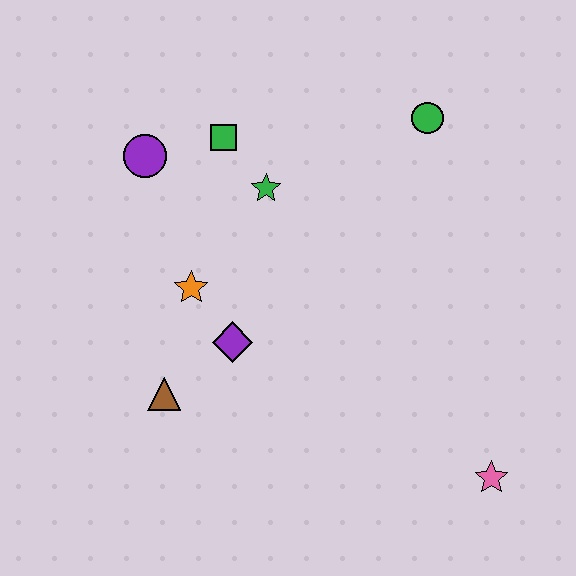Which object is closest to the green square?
The green star is closest to the green square.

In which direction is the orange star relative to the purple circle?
The orange star is below the purple circle.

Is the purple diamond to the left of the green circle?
Yes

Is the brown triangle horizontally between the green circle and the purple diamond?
No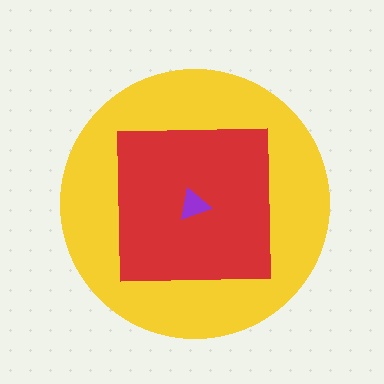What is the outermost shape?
The yellow circle.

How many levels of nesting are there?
3.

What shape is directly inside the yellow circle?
The red square.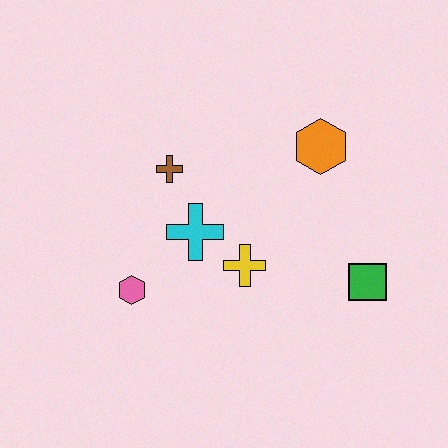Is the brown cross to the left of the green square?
Yes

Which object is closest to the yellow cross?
The cyan cross is closest to the yellow cross.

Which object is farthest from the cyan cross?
The green square is farthest from the cyan cross.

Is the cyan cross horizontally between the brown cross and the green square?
Yes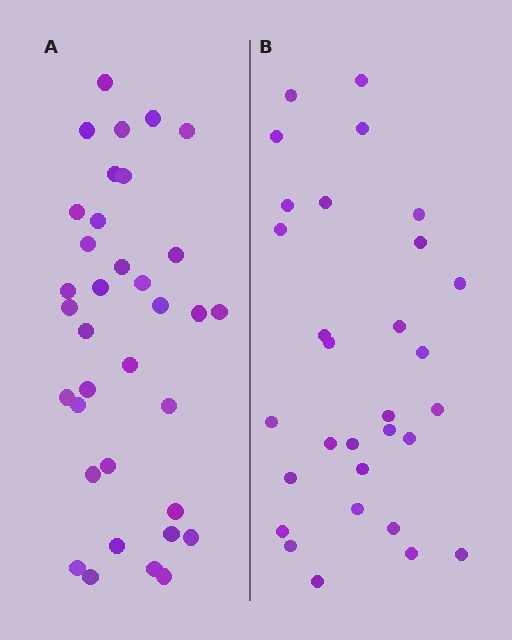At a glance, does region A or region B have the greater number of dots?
Region A (the left region) has more dots.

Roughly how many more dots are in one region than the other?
Region A has about 5 more dots than region B.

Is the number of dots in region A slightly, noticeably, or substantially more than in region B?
Region A has only slightly more — the two regions are fairly close. The ratio is roughly 1.2 to 1.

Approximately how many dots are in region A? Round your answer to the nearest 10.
About 40 dots. (The exact count is 35, which rounds to 40.)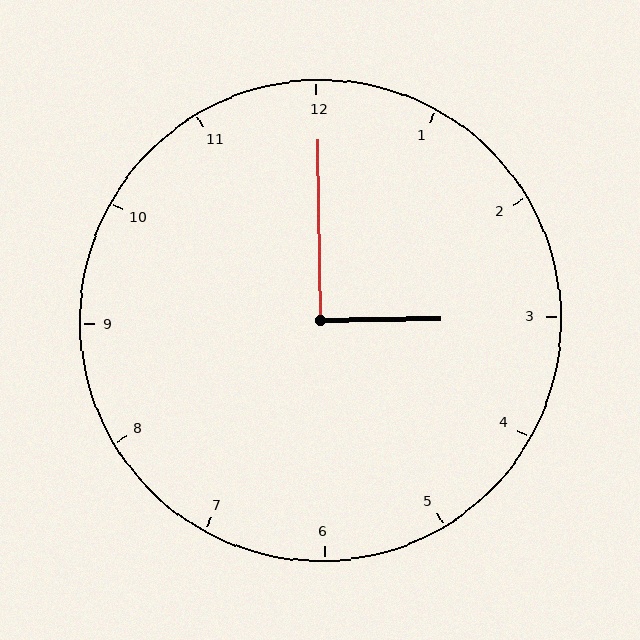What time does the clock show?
3:00.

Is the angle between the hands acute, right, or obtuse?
It is right.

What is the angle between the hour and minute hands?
Approximately 90 degrees.